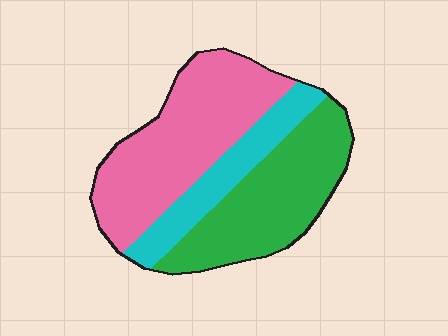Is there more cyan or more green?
Green.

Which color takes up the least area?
Cyan, at roughly 20%.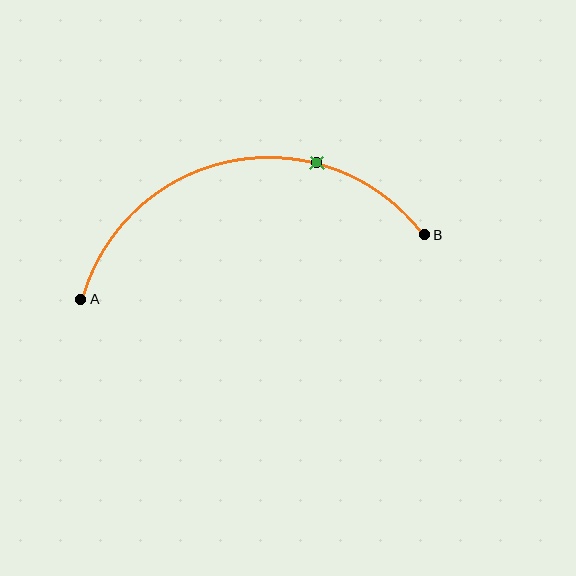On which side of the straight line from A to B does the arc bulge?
The arc bulges above the straight line connecting A and B.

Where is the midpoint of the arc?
The arc midpoint is the point on the curve farthest from the straight line joining A and B. It sits above that line.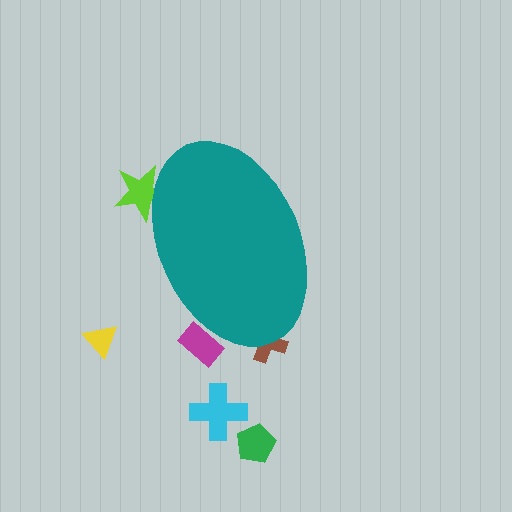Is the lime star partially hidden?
Yes, the lime star is partially hidden behind the teal ellipse.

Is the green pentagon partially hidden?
No, the green pentagon is fully visible.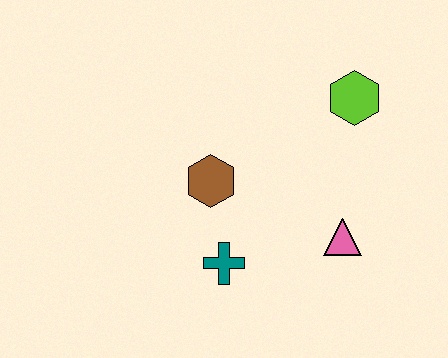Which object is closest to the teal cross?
The brown hexagon is closest to the teal cross.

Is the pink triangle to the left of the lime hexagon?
Yes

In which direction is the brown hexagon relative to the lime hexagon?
The brown hexagon is to the left of the lime hexagon.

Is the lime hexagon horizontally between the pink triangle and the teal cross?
No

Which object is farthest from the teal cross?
The lime hexagon is farthest from the teal cross.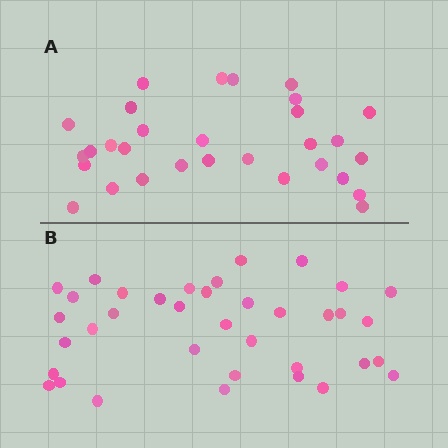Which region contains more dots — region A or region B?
Region B (the bottom region) has more dots.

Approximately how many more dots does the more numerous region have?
Region B has roughly 8 or so more dots than region A.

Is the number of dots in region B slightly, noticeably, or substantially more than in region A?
Region B has only slightly more — the two regions are fairly close. The ratio is roughly 1.2 to 1.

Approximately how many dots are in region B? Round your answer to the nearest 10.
About 40 dots. (The exact count is 37, which rounds to 40.)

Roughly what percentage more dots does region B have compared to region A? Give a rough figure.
About 25% more.